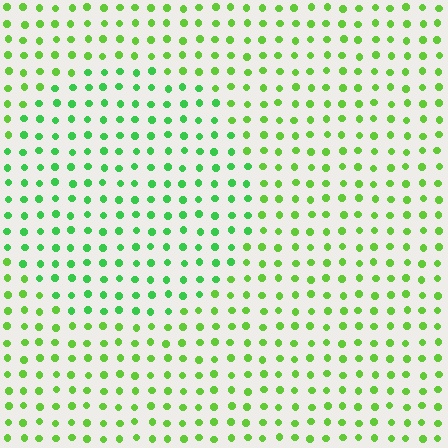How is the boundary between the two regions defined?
The boundary is defined purely by a slight shift in hue (about 25 degrees). Spacing, size, and orientation are identical on both sides.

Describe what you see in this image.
The image is filled with small lime elements in a uniform arrangement. A circle-shaped region is visible where the elements are tinted to a slightly different hue, forming a subtle color boundary.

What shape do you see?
I see a circle.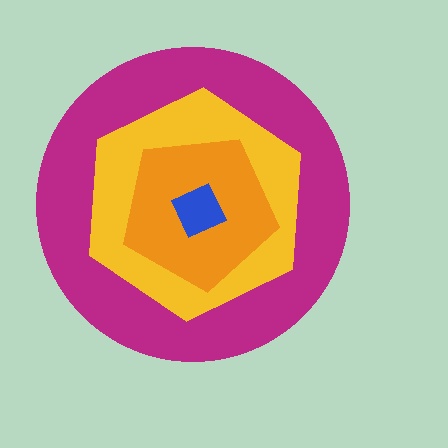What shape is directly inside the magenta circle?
The yellow hexagon.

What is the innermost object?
The blue square.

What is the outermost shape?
The magenta circle.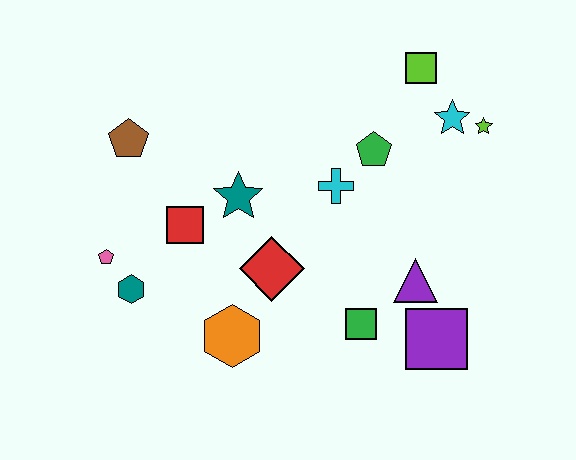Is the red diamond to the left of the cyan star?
Yes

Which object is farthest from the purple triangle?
The brown pentagon is farthest from the purple triangle.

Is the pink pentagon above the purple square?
Yes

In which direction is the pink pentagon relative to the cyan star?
The pink pentagon is to the left of the cyan star.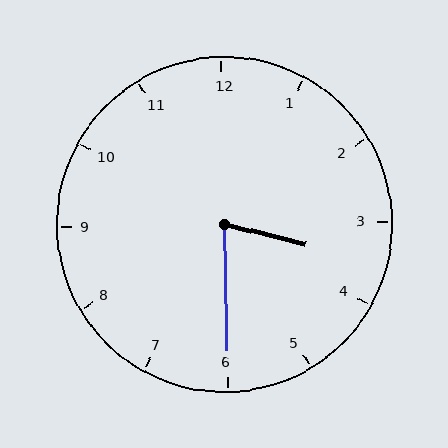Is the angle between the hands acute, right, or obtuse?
It is acute.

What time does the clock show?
3:30.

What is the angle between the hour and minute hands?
Approximately 75 degrees.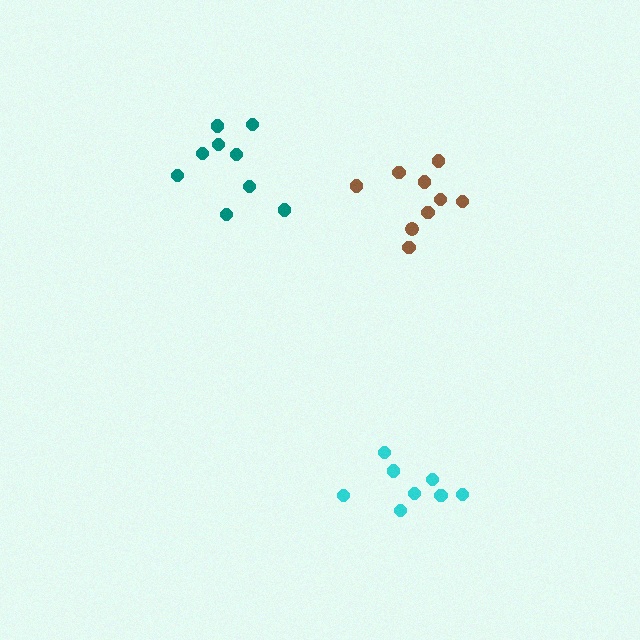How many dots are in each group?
Group 1: 9 dots, Group 2: 8 dots, Group 3: 9 dots (26 total).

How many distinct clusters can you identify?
There are 3 distinct clusters.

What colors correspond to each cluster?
The clusters are colored: brown, cyan, teal.